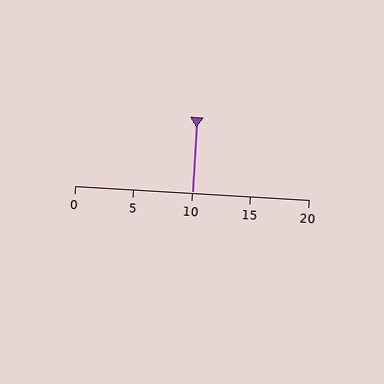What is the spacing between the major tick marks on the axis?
The major ticks are spaced 5 apart.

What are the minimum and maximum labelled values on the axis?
The axis runs from 0 to 20.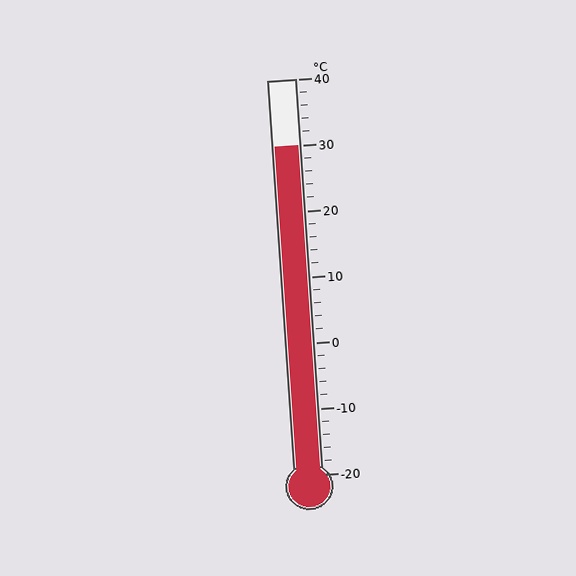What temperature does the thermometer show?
The thermometer shows approximately 30°C.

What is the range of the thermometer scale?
The thermometer scale ranges from -20°C to 40°C.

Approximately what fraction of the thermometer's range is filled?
The thermometer is filled to approximately 85% of its range.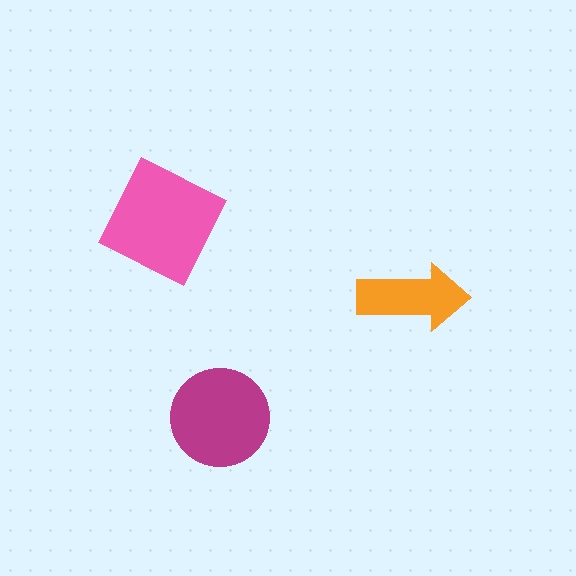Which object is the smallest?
The orange arrow.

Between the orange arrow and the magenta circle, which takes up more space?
The magenta circle.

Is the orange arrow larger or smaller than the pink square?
Smaller.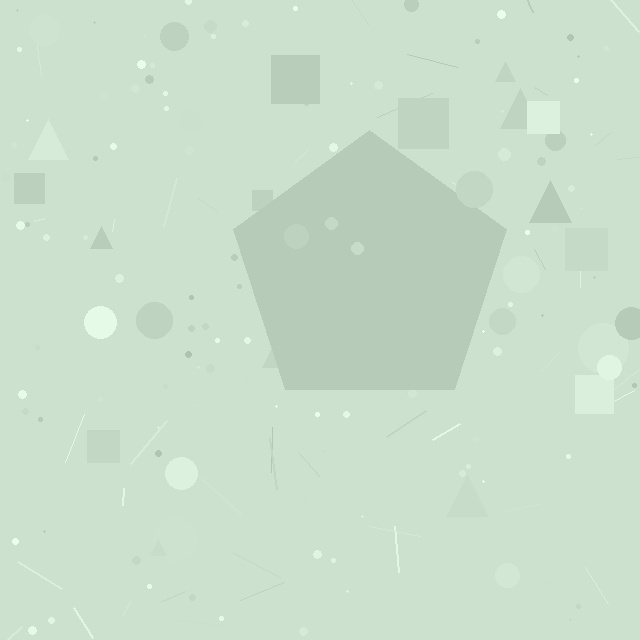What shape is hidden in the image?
A pentagon is hidden in the image.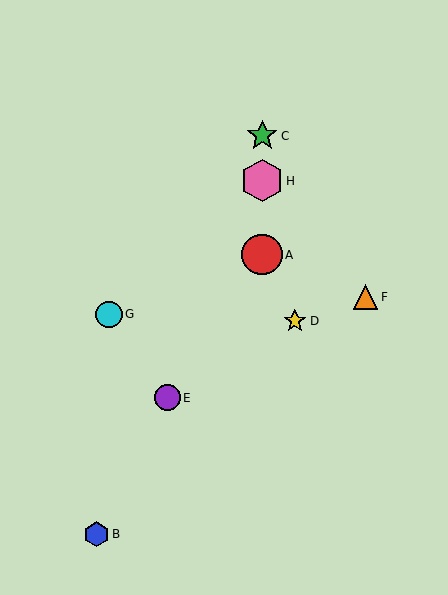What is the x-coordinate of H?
Object H is at x≈262.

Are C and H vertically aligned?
Yes, both are at x≈262.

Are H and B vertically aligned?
No, H is at x≈262 and B is at x≈97.